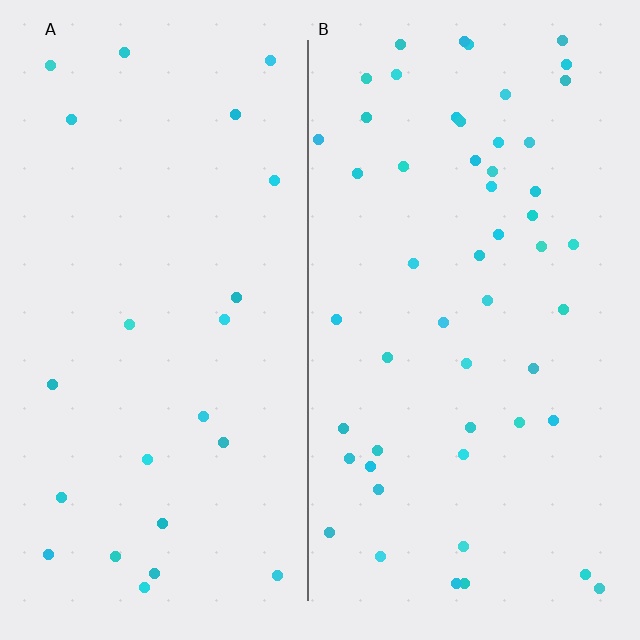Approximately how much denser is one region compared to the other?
Approximately 2.3× — region B over region A.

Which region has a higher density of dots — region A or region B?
B (the right).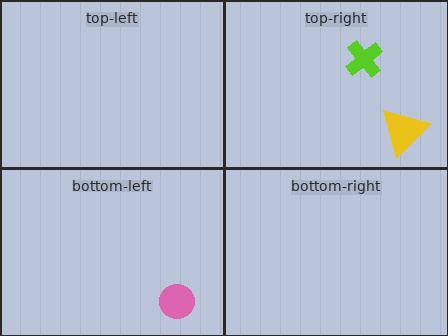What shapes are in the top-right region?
The lime cross, the yellow triangle.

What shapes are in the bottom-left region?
The pink circle.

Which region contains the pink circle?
The bottom-left region.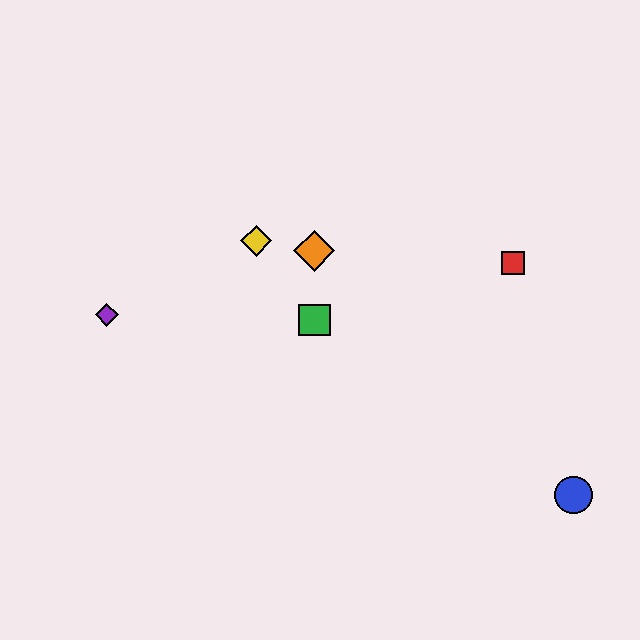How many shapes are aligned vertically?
2 shapes (the green square, the orange diamond) are aligned vertically.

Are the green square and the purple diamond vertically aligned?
No, the green square is at x≈314 and the purple diamond is at x≈107.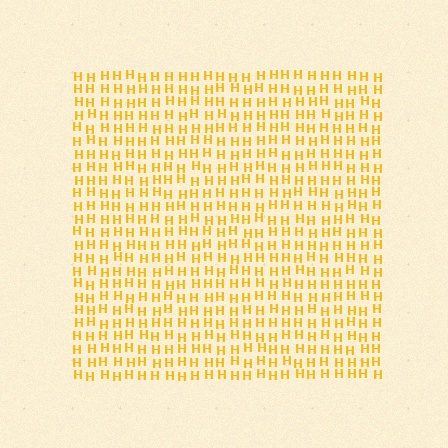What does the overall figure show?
The overall figure shows a square.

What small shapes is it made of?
It is made of small letter H's.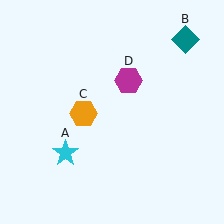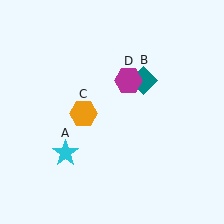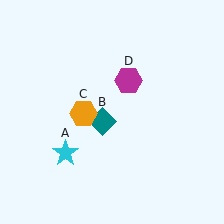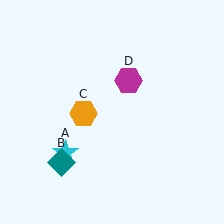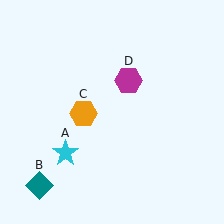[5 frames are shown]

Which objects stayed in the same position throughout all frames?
Cyan star (object A) and orange hexagon (object C) and magenta hexagon (object D) remained stationary.